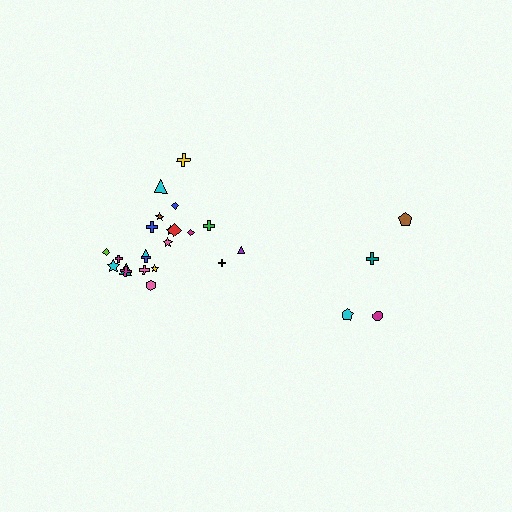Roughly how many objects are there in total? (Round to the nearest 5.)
Roughly 25 objects in total.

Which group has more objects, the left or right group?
The left group.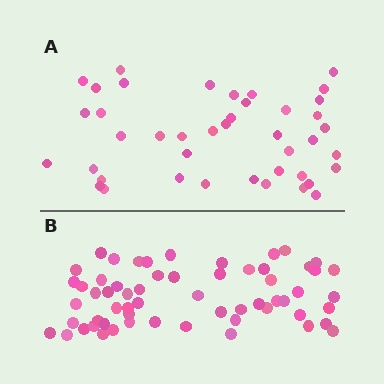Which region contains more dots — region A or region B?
Region B (the bottom region) has more dots.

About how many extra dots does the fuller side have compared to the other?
Region B has approximately 20 more dots than region A.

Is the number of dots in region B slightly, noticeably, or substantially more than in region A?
Region B has noticeably more, but not dramatically so. The ratio is roughly 1.4 to 1.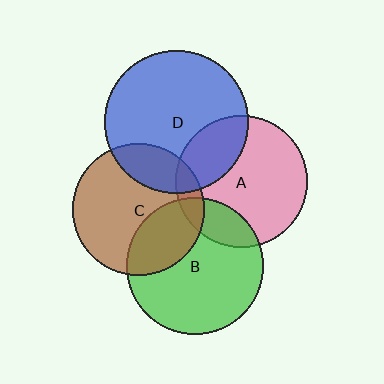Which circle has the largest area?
Circle D (blue).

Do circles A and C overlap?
Yes.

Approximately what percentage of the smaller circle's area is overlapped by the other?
Approximately 10%.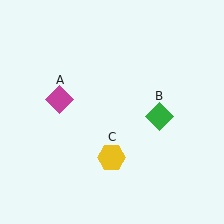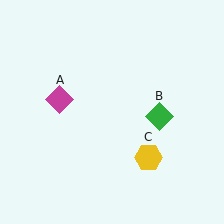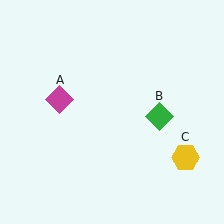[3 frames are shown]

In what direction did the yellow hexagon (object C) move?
The yellow hexagon (object C) moved right.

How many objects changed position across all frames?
1 object changed position: yellow hexagon (object C).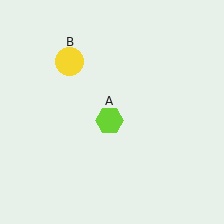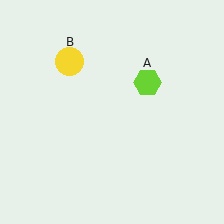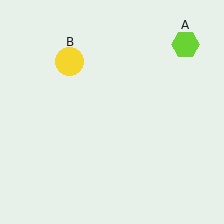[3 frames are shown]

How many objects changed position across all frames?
1 object changed position: lime hexagon (object A).